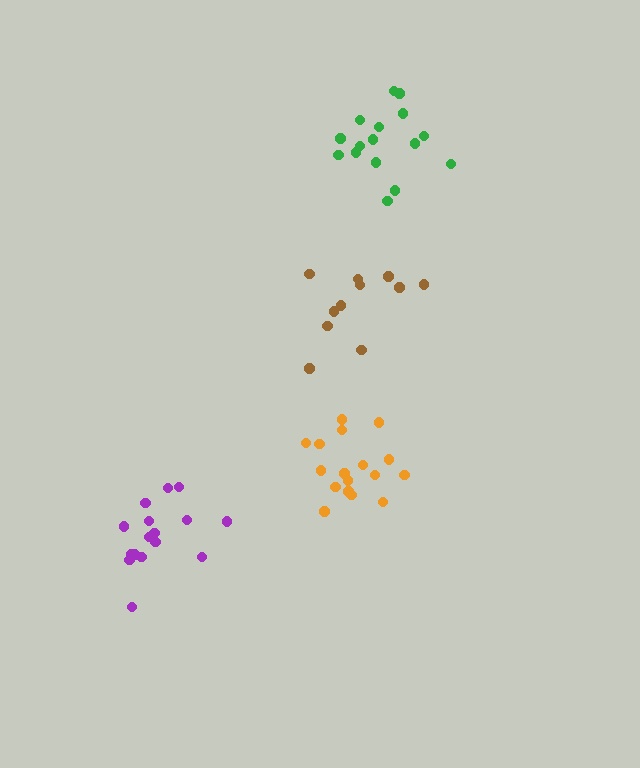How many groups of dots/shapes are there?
There are 4 groups.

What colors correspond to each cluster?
The clusters are colored: orange, green, purple, brown.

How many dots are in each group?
Group 1: 17 dots, Group 2: 16 dots, Group 3: 17 dots, Group 4: 11 dots (61 total).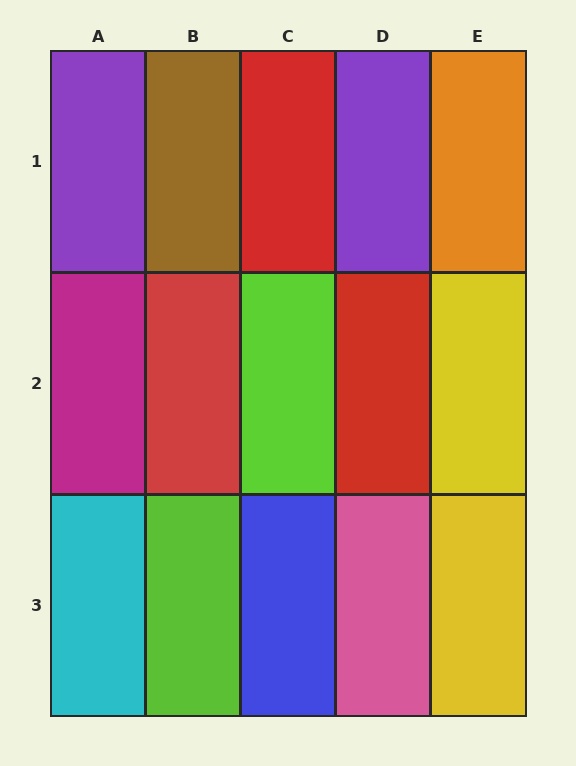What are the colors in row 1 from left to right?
Purple, brown, red, purple, orange.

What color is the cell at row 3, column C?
Blue.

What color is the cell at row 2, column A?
Magenta.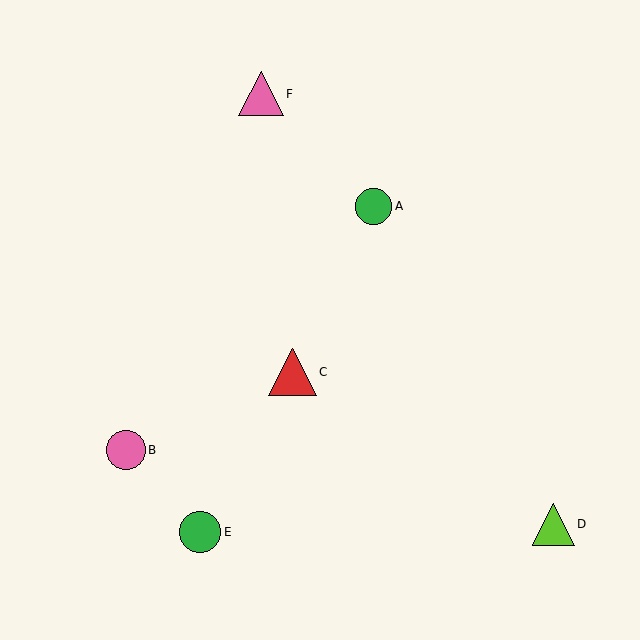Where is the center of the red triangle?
The center of the red triangle is at (292, 372).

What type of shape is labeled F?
Shape F is a pink triangle.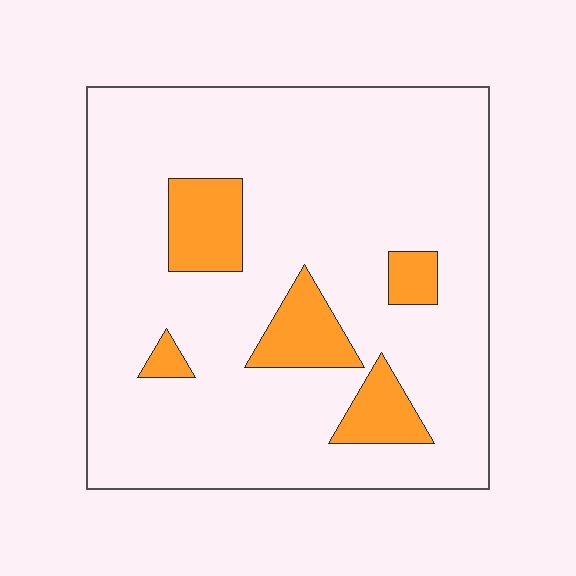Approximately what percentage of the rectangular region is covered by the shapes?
Approximately 15%.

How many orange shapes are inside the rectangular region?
5.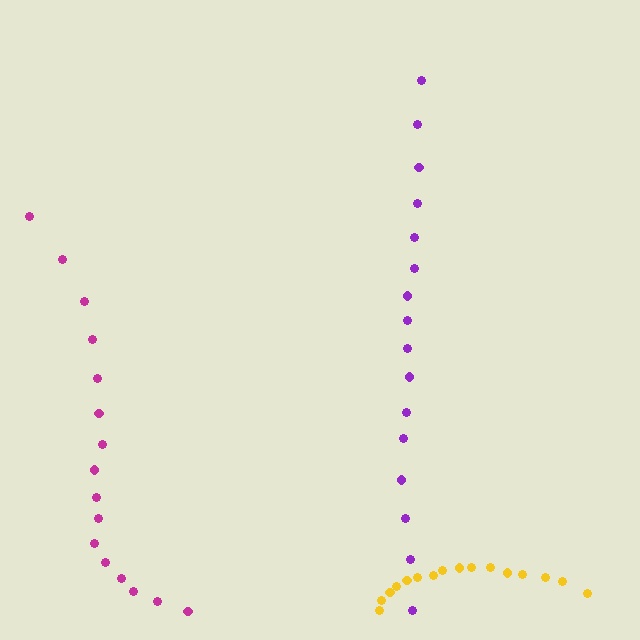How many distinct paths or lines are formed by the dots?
There are 3 distinct paths.